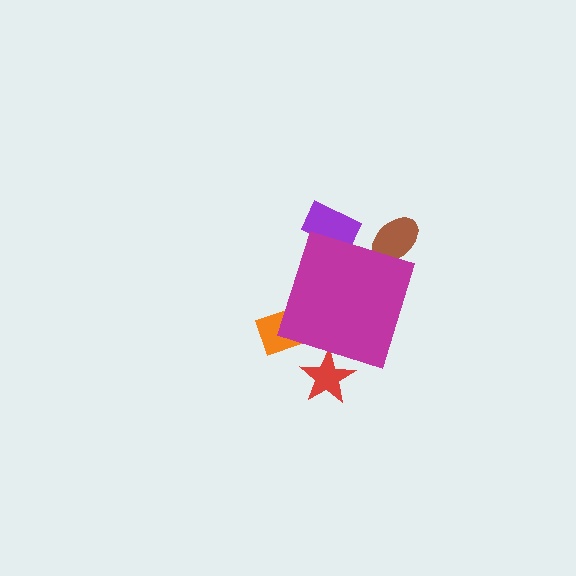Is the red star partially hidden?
Yes, the red star is partially hidden behind the magenta diamond.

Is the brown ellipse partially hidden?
Yes, the brown ellipse is partially hidden behind the magenta diamond.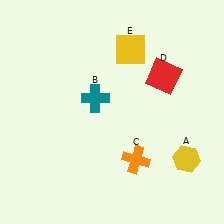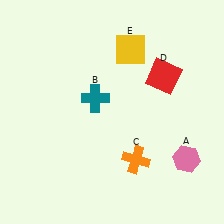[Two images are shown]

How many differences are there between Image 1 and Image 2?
There is 1 difference between the two images.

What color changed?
The hexagon (A) changed from yellow in Image 1 to pink in Image 2.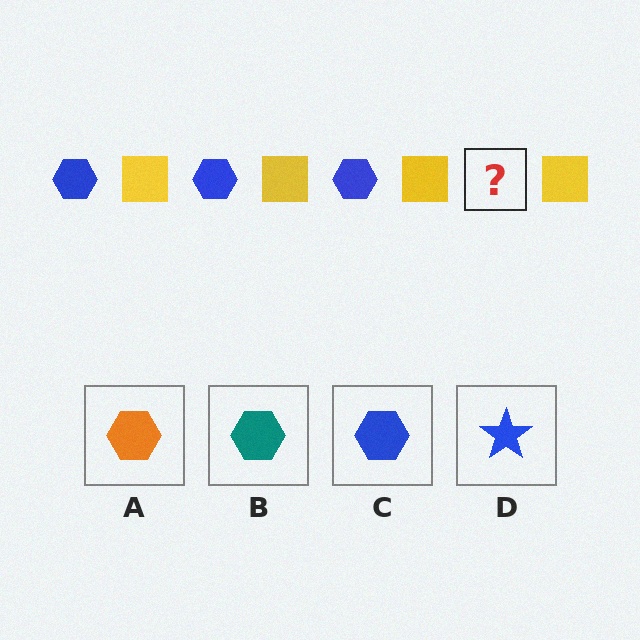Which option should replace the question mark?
Option C.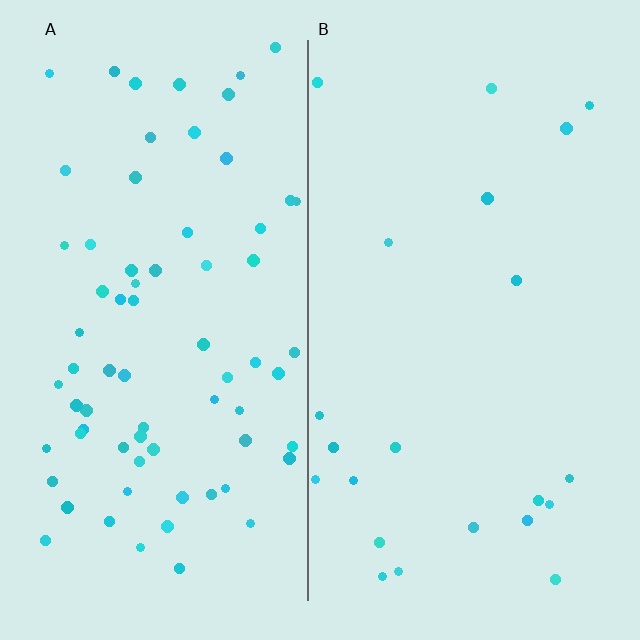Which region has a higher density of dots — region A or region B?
A (the left).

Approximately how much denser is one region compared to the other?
Approximately 3.3× — region A over region B.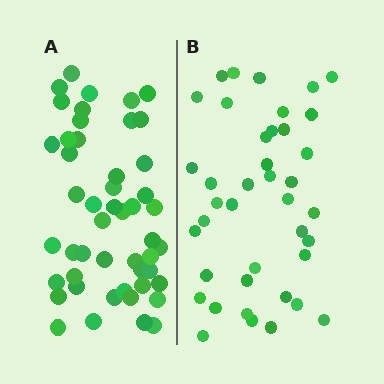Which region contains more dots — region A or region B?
Region A (the left region) has more dots.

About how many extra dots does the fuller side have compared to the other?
Region A has roughly 8 or so more dots than region B.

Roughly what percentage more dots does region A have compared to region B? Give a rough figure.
About 20% more.